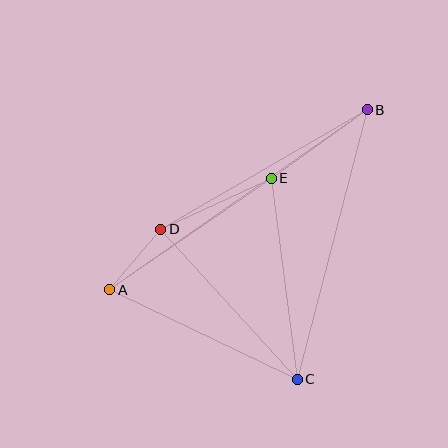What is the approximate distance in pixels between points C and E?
The distance between C and E is approximately 202 pixels.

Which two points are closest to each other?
Points A and D are closest to each other.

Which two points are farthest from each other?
Points A and B are farthest from each other.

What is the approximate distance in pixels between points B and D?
The distance between B and D is approximately 239 pixels.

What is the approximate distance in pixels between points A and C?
The distance between A and C is approximately 208 pixels.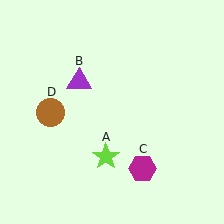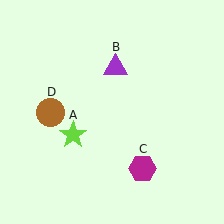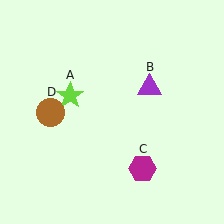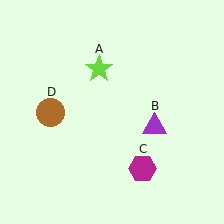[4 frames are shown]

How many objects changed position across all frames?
2 objects changed position: lime star (object A), purple triangle (object B).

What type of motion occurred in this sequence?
The lime star (object A), purple triangle (object B) rotated clockwise around the center of the scene.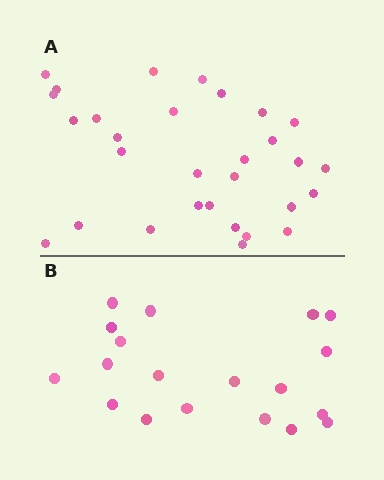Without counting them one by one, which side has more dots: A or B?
Region A (the top region) has more dots.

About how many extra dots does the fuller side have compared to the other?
Region A has roughly 12 or so more dots than region B.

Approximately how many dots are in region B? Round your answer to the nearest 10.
About 20 dots. (The exact count is 19, which rounds to 20.)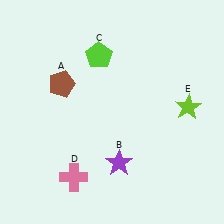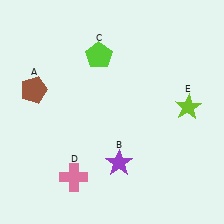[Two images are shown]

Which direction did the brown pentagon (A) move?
The brown pentagon (A) moved left.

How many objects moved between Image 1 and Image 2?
1 object moved between the two images.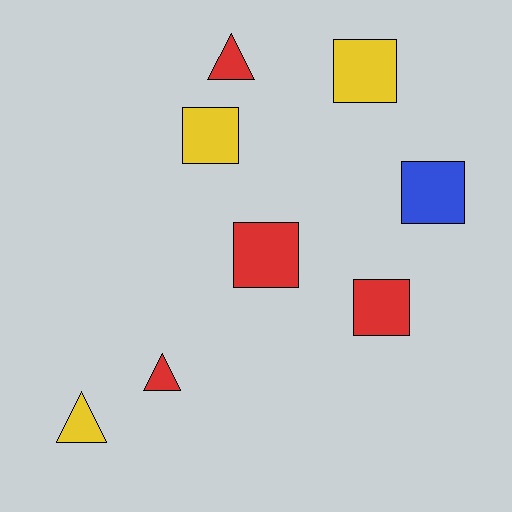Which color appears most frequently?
Red, with 4 objects.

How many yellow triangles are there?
There is 1 yellow triangle.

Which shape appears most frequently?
Square, with 5 objects.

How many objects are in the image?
There are 8 objects.